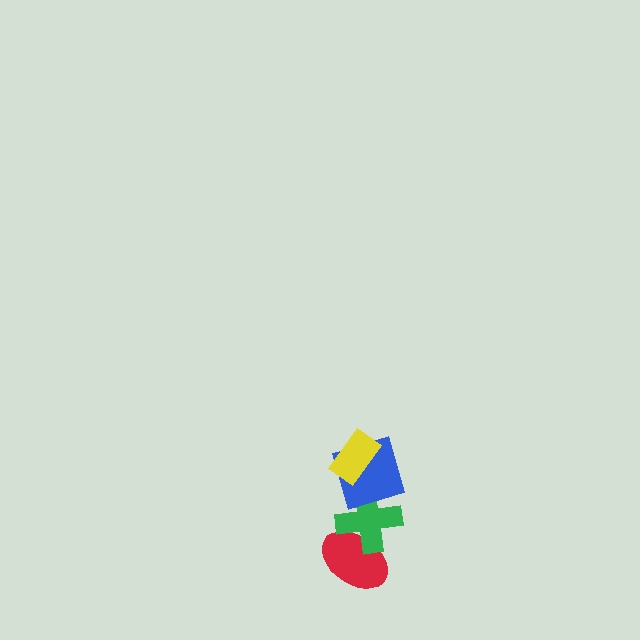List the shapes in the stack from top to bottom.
From top to bottom: the yellow rectangle, the blue square, the green cross, the red ellipse.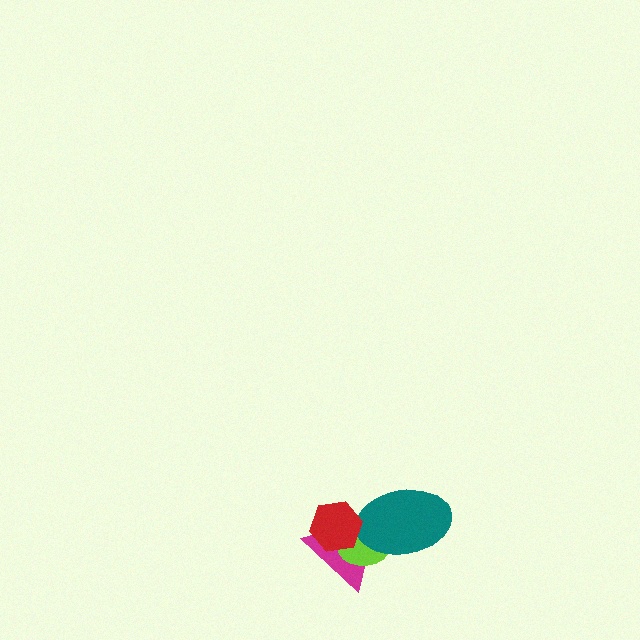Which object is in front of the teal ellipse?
The red hexagon is in front of the teal ellipse.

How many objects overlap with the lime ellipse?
3 objects overlap with the lime ellipse.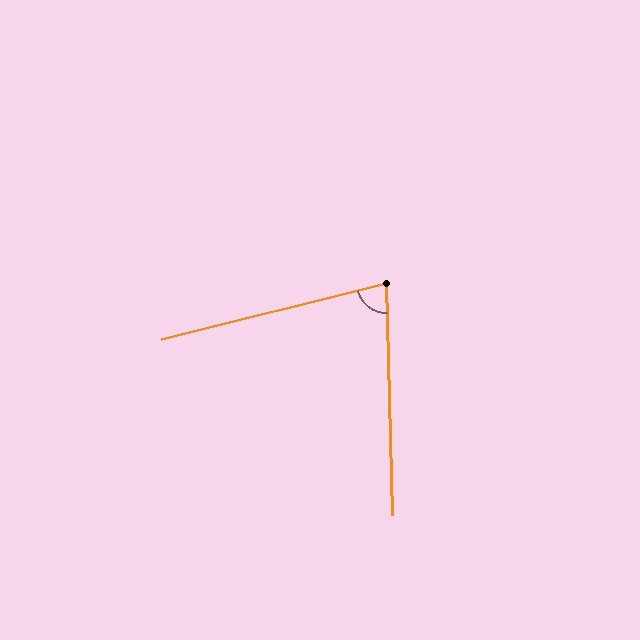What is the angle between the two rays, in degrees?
Approximately 77 degrees.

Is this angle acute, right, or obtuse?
It is acute.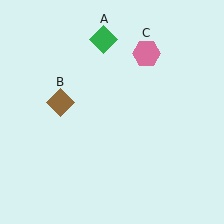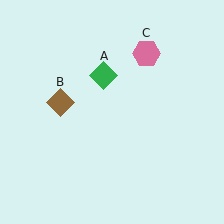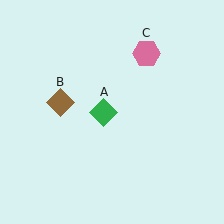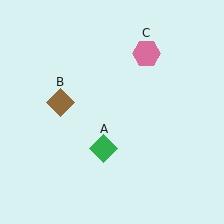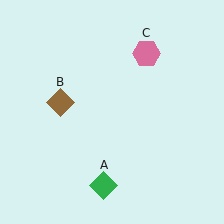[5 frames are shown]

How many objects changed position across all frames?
1 object changed position: green diamond (object A).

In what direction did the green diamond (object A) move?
The green diamond (object A) moved down.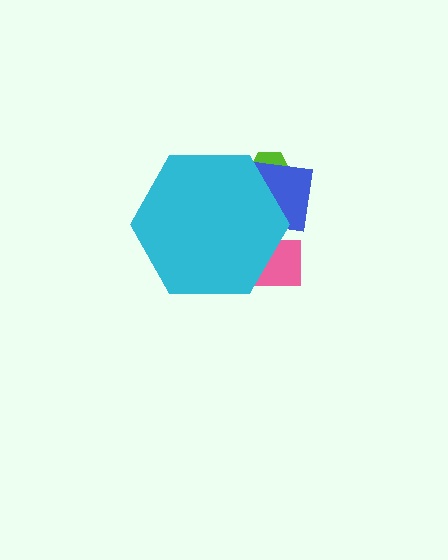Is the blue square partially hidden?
Yes, the blue square is partially hidden behind the cyan hexagon.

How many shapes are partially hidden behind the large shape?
3 shapes are partially hidden.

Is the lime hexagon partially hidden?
Yes, the lime hexagon is partially hidden behind the cyan hexagon.